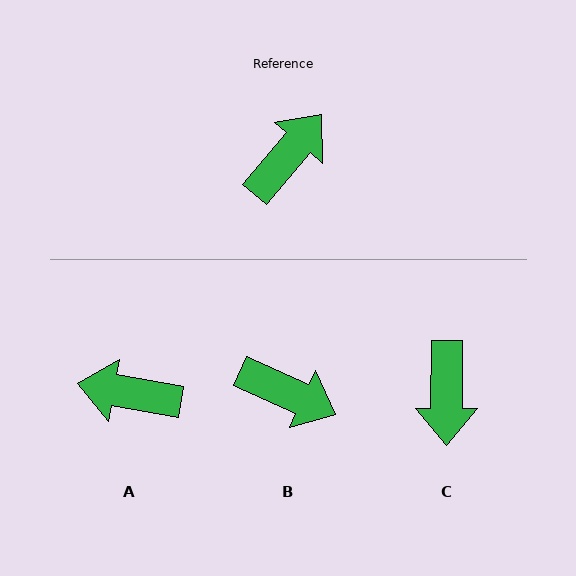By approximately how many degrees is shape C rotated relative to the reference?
Approximately 140 degrees clockwise.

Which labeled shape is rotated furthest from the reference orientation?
C, about 140 degrees away.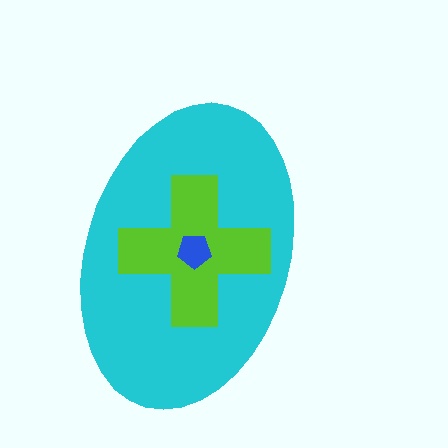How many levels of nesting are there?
3.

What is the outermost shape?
The cyan ellipse.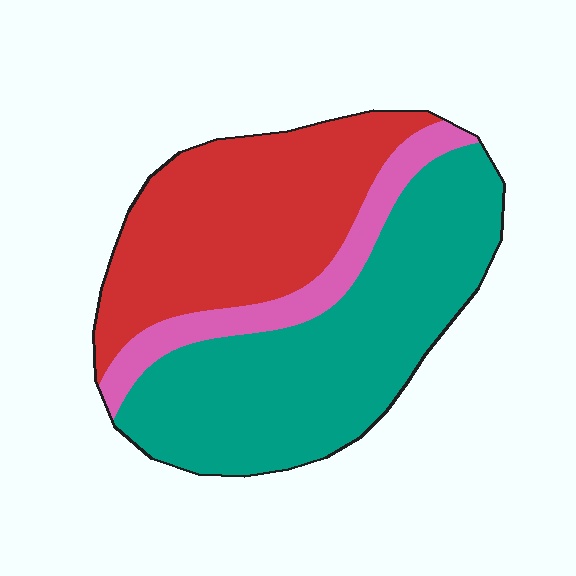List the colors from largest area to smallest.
From largest to smallest: teal, red, pink.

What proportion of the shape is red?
Red covers 38% of the shape.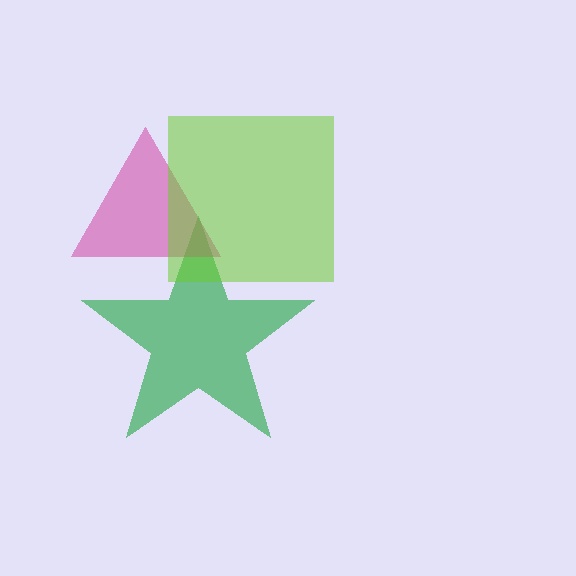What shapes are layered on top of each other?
The layered shapes are: a green star, a magenta triangle, a lime square.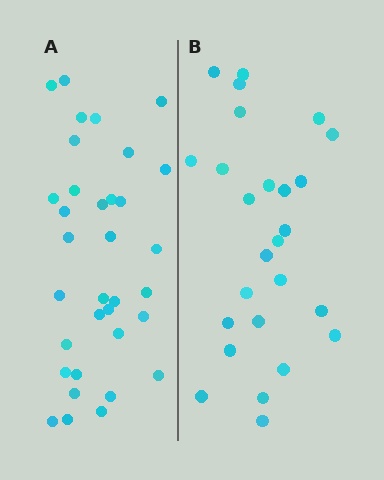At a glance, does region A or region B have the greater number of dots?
Region A (the left region) has more dots.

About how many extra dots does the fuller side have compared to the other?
Region A has roughly 8 or so more dots than region B.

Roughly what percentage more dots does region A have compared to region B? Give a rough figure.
About 30% more.